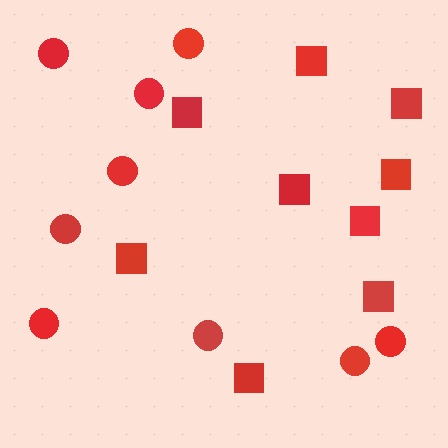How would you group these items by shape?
There are 2 groups: one group of circles (9) and one group of squares (9).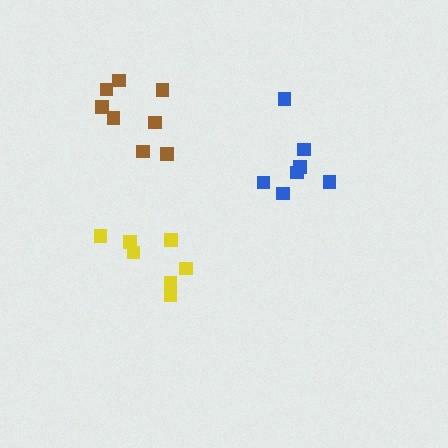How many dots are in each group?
Group 1: 8 dots, Group 2: 7 dots, Group 3: 7 dots (22 total).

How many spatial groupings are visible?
There are 3 spatial groupings.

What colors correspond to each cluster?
The clusters are colored: brown, blue, yellow.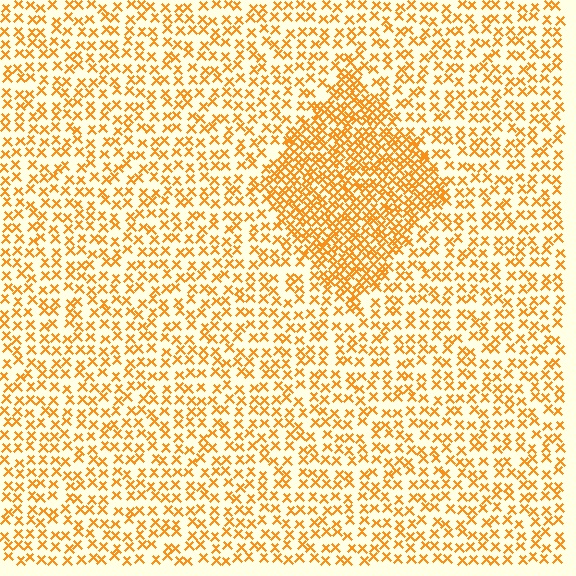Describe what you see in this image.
The image contains small orange elements arranged at two different densities. A diamond-shaped region is visible where the elements are more densely packed than the surrounding area.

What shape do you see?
I see a diamond.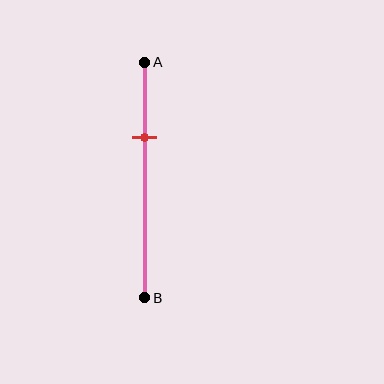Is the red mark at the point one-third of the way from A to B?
Yes, the mark is approximately at the one-third point.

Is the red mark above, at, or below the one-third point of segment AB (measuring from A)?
The red mark is approximately at the one-third point of segment AB.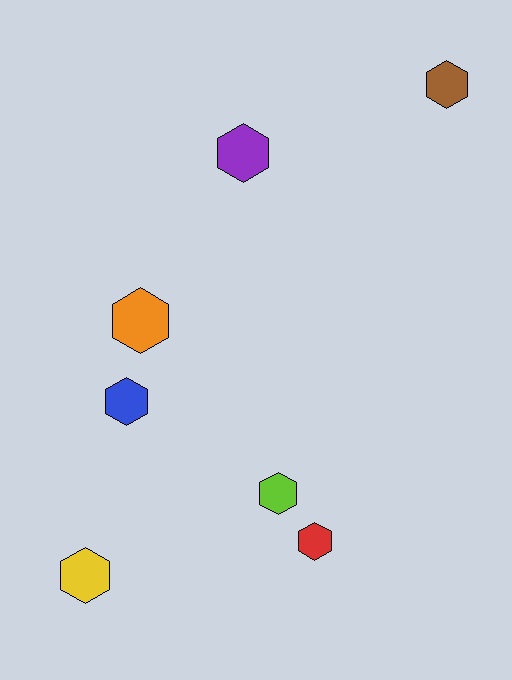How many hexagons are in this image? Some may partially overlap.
There are 7 hexagons.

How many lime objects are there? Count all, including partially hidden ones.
There is 1 lime object.